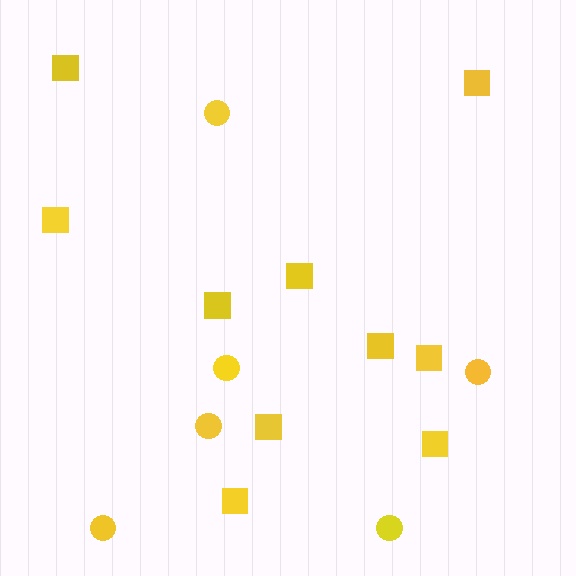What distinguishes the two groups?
There are 2 groups: one group of circles (6) and one group of squares (10).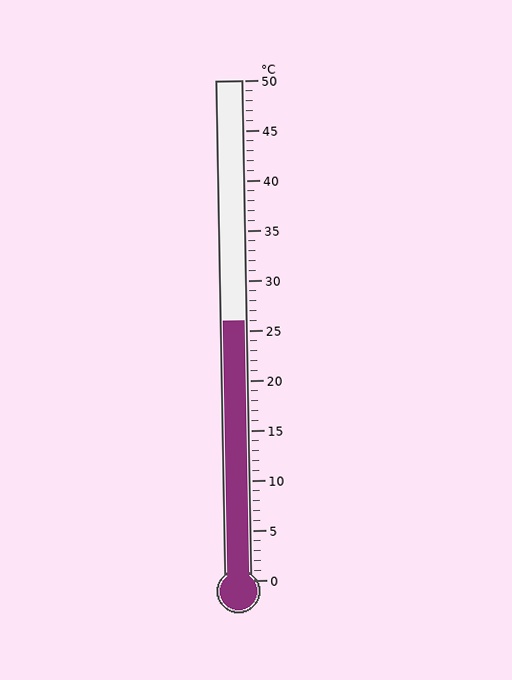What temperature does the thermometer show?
The thermometer shows approximately 26°C.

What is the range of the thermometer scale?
The thermometer scale ranges from 0°C to 50°C.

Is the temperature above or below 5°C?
The temperature is above 5°C.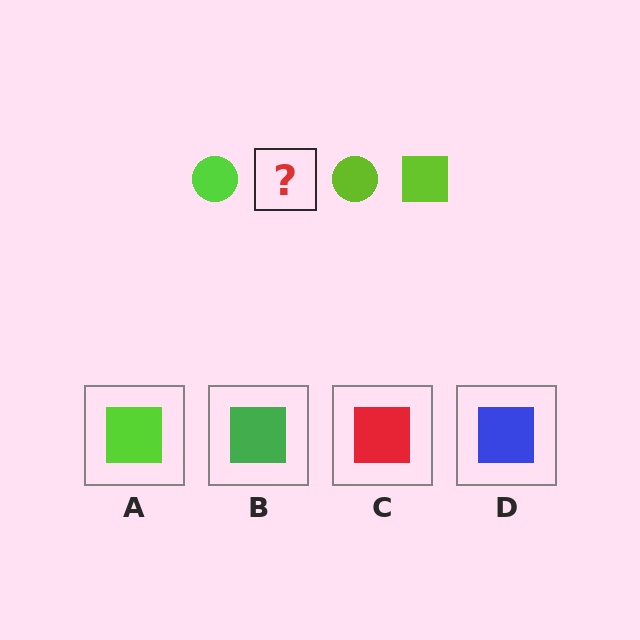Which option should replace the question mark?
Option A.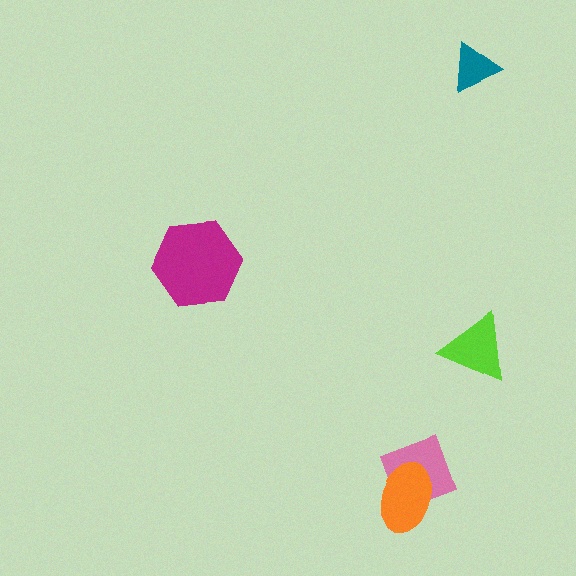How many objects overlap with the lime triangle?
0 objects overlap with the lime triangle.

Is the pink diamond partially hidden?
Yes, it is partially covered by another shape.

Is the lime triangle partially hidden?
No, no other shape covers it.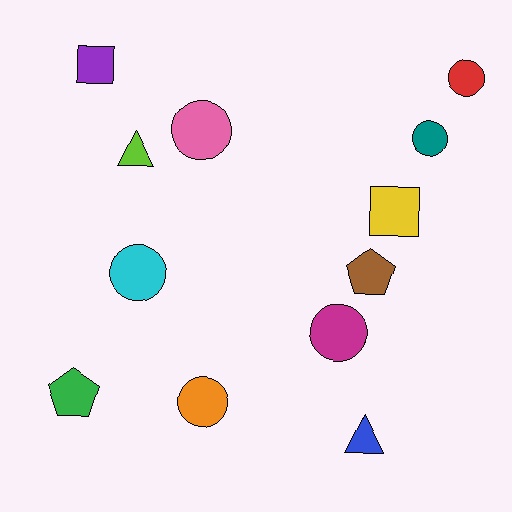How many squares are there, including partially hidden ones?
There are 2 squares.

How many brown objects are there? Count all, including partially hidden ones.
There is 1 brown object.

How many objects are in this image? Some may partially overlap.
There are 12 objects.